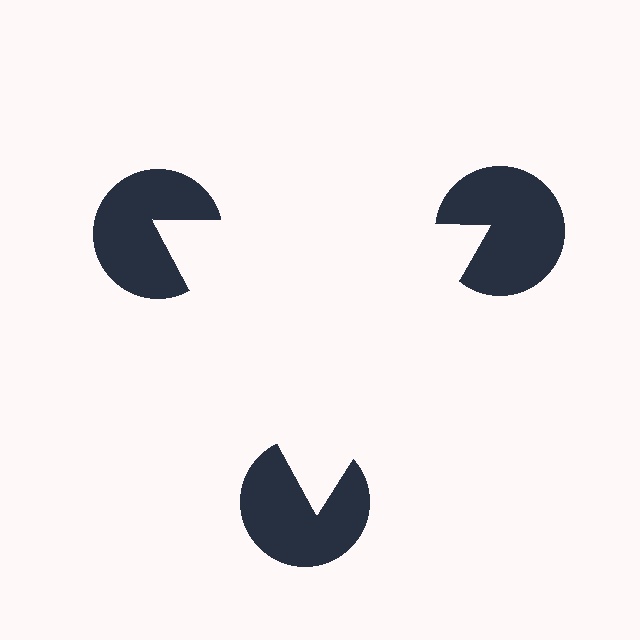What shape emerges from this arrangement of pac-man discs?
An illusory triangle — its edges are inferred from the aligned wedge cuts in the pac-man discs, not physically drawn.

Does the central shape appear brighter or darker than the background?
It typically appears slightly brighter than the background, even though no actual brightness change is drawn.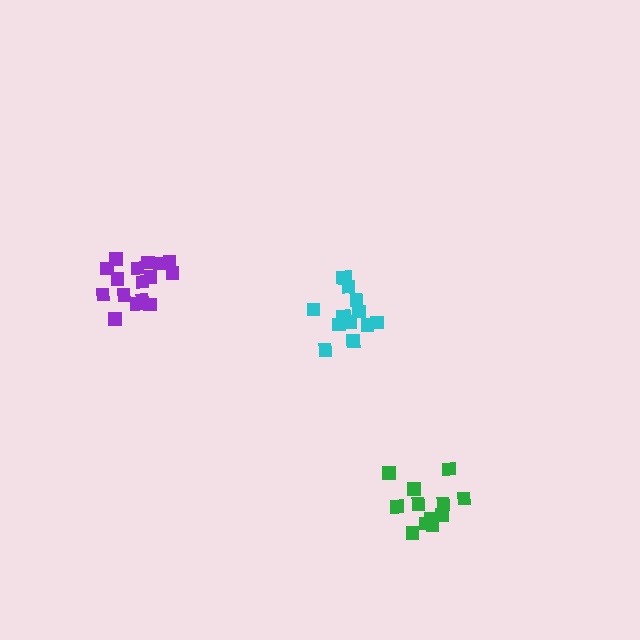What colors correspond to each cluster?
The clusters are colored: cyan, green, purple.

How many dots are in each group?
Group 1: 14 dots, Group 2: 12 dots, Group 3: 16 dots (42 total).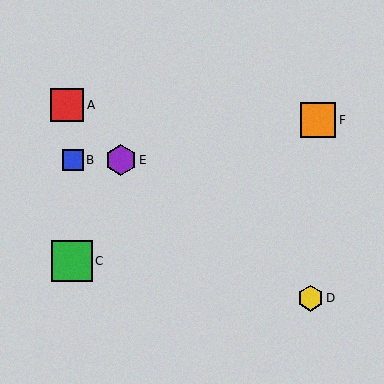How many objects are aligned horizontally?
2 objects (B, E) are aligned horizontally.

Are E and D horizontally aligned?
No, E is at y≈160 and D is at y≈298.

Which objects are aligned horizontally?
Objects B, E are aligned horizontally.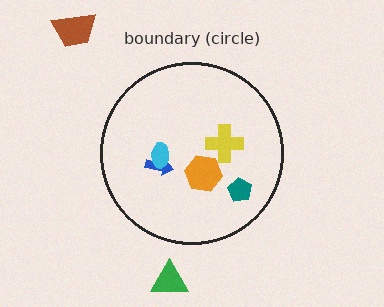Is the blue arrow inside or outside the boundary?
Inside.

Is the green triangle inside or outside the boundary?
Outside.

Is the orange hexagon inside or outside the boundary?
Inside.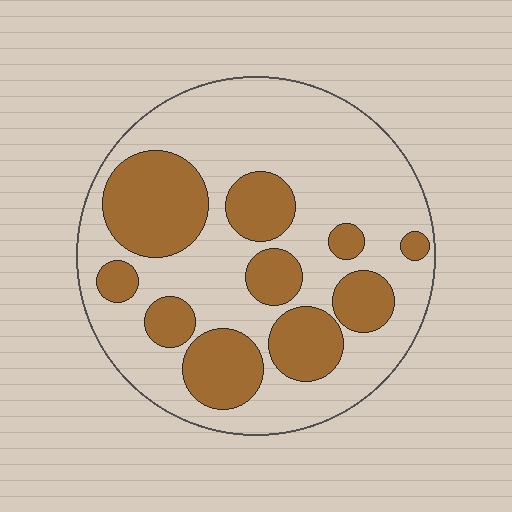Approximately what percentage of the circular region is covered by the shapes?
Approximately 35%.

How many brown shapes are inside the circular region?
10.